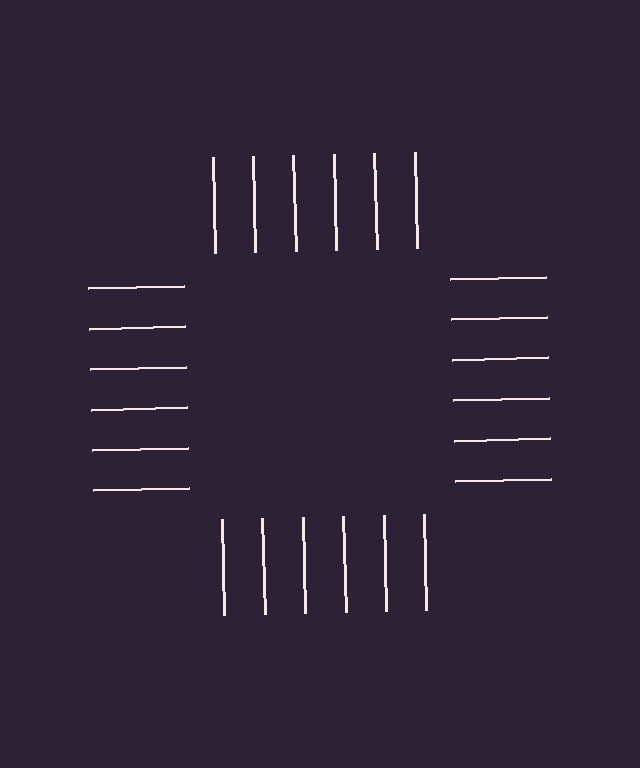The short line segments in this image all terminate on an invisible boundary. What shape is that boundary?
An illusory square — the line segments terminate on its edges but no continuous stroke is drawn.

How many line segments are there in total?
24 — 6 along each of the 4 edges.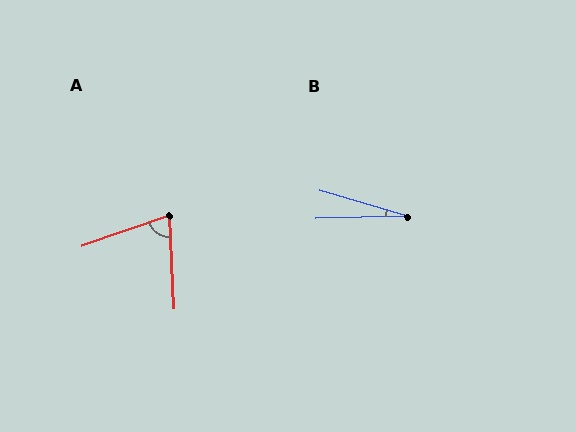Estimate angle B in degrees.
Approximately 18 degrees.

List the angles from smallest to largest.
B (18°), A (73°).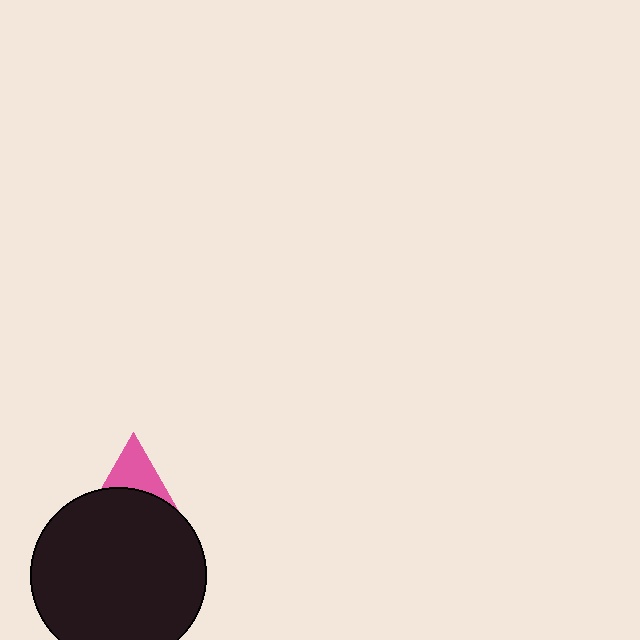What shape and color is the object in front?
The object in front is a black circle.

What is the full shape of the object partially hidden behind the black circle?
The partially hidden object is a pink triangle.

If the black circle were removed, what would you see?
You would see the complete pink triangle.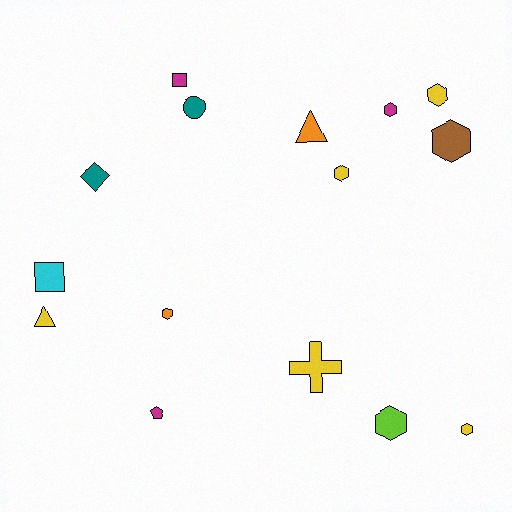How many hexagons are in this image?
There are 7 hexagons.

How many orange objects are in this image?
There are 2 orange objects.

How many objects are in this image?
There are 15 objects.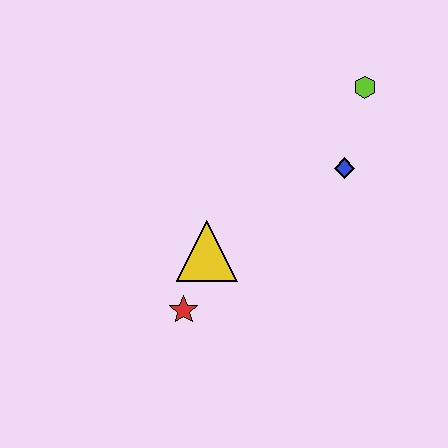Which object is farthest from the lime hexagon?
The red star is farthest from the lime hexagon.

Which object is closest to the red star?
The yellow triangle is closest to the red star.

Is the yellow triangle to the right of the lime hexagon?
No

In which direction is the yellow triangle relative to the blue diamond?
The yellow triangle is to the left of the blue diamond.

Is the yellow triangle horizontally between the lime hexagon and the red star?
Yes